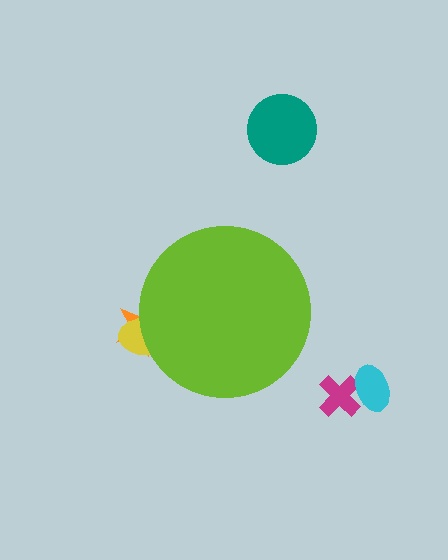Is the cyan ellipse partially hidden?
No, the cyan ellipse is fully visible.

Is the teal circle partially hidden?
No, the teal circle is fully visible.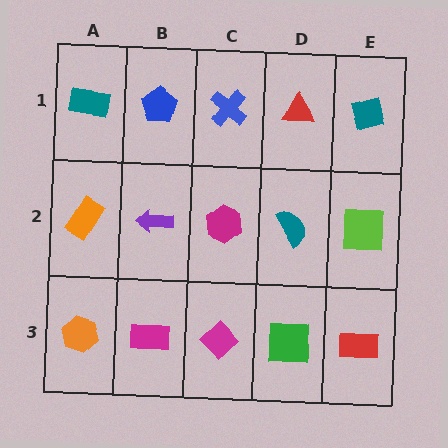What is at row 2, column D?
A teal semicircle.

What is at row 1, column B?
A blue pentagon.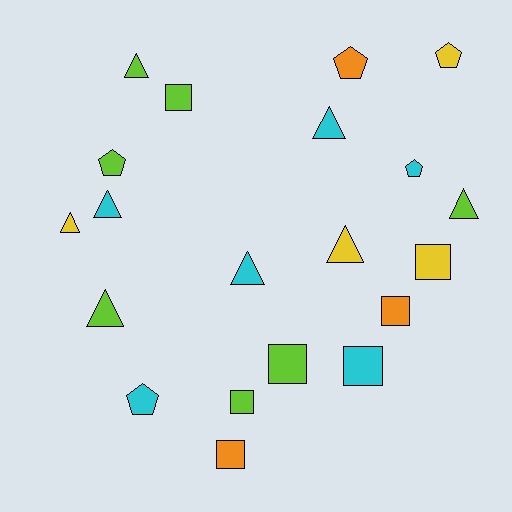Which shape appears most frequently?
Triangle, with 8 objects.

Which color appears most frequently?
Lime, with 7 objects.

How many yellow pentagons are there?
There is 1 yellow pentagon.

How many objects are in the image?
There are 20 objects.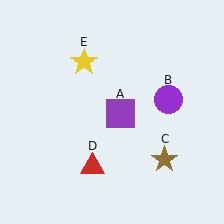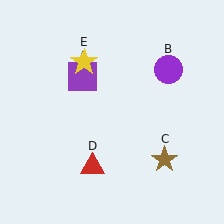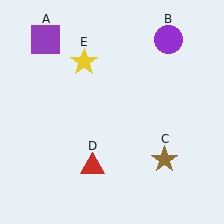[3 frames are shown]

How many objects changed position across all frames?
2 objects changed position: purple square (object A), purple circle (object B).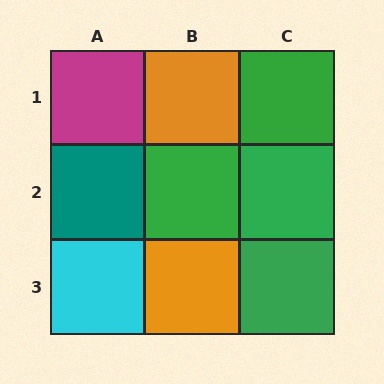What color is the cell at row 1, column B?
Orange.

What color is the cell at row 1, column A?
Magenta.